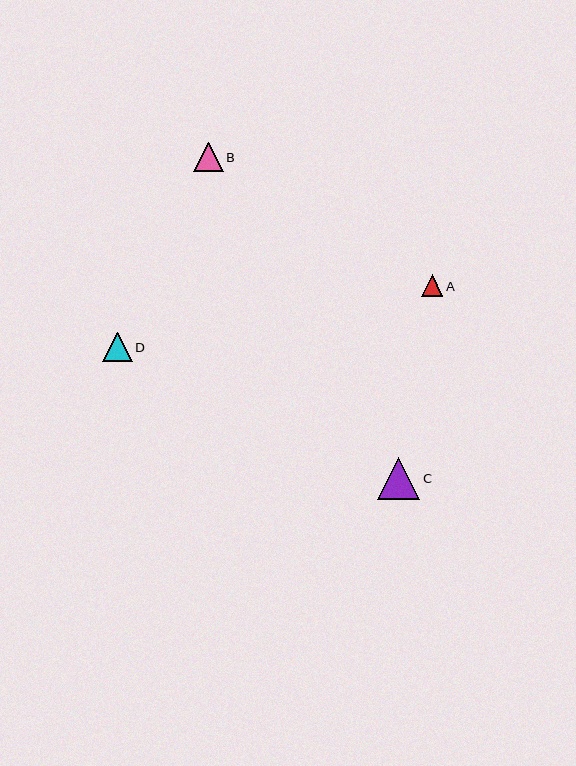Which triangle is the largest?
Triangle C is the largest with a size of approximately 42 pixels.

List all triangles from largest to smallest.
From largest to smallest: C, B, D, A.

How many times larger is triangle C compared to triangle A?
Triangle C is approximately 1.9 times the size of triangle A.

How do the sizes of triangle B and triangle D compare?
Triangle B and triangle D are approximately the same size.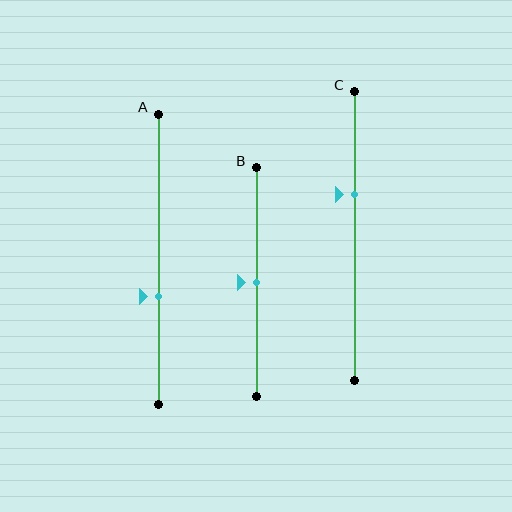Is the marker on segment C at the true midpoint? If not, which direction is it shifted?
No, the marker on segment C is shifted upward by about 14% of the segment length.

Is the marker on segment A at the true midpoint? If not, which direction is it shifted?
No, the marker on segment A is shifted downward by about 13% of the segment length.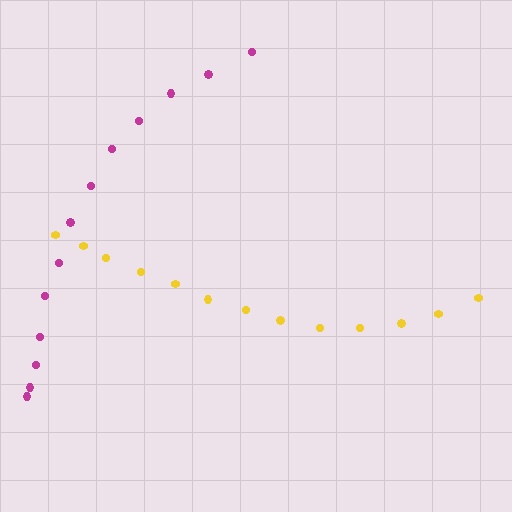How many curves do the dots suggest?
There are 2 distinct paths.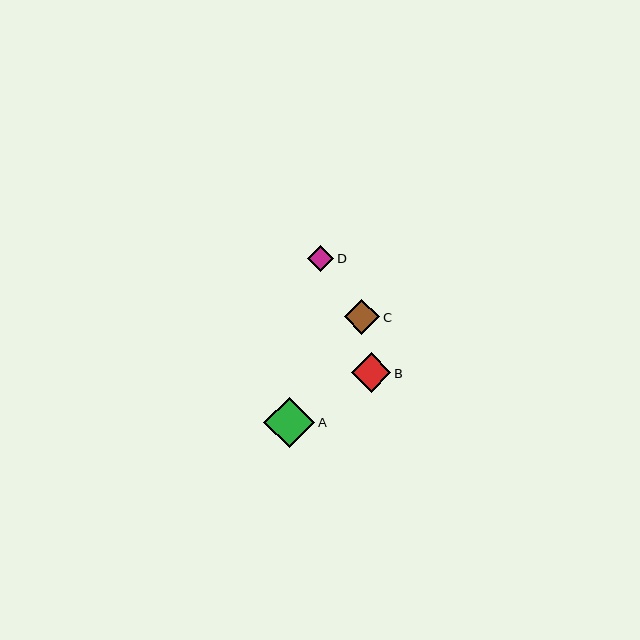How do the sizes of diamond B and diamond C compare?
Diamond B and diamond C are approximately the same size.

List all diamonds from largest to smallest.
From largest to smallest: A, B, C, D.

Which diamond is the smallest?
Diamond D is the smallest with a size of approximately 26 pixels.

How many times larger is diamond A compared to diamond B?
Diamond A is approximately 1.3 times the size of diamond B.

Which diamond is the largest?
Diamond A is the largest with a size of approximately 51 pixels.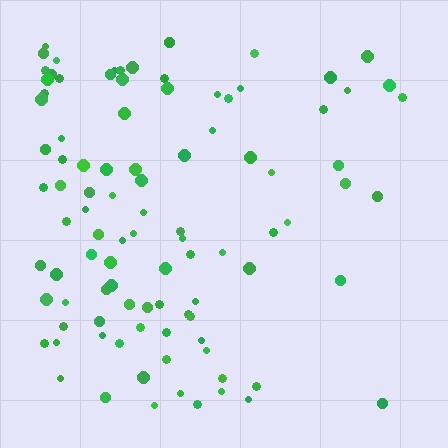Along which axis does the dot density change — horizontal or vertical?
Horizontal.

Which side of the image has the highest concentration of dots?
The left.